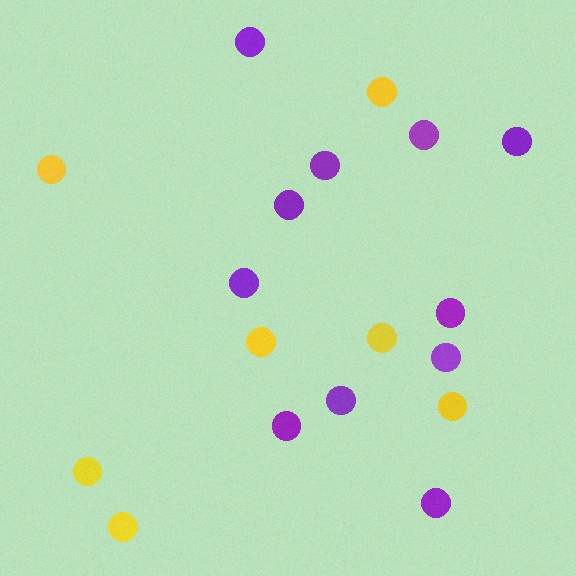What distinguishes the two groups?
There are 2 groups: one group of purple circles (11) and one group of yellow circles (7).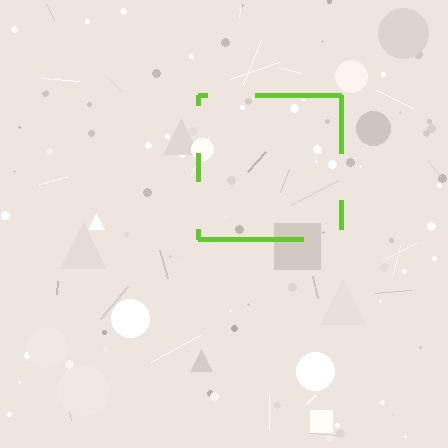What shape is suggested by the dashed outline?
The dashed outline suggests a square.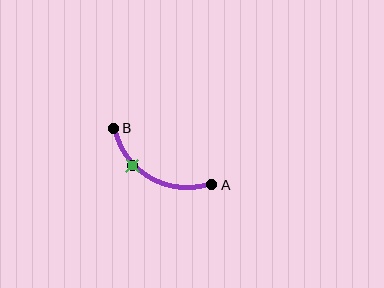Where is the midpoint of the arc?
The arc midpoint is the point on the curve farthest from the straight line joining A and B. It sits below that line.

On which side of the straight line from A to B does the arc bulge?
The arc bulges below the straight line connecting A and B.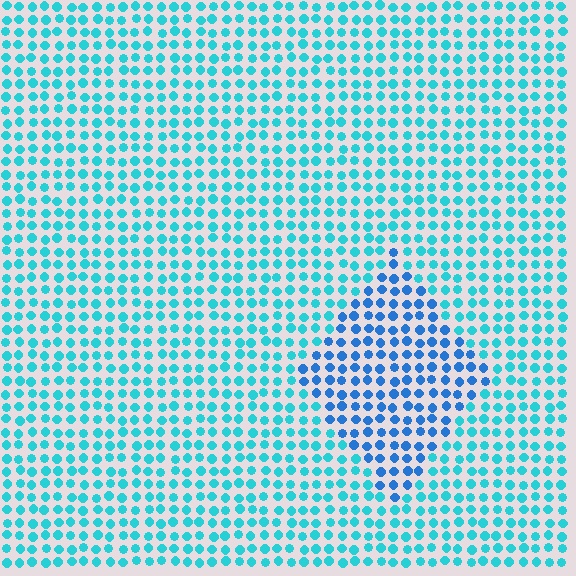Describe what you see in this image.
The image is filled with small cyan elements in a uniform arrangement. A diamond-shaped region is visible where the elements are tinted to a slightly different hue, forming a subtle color boundary.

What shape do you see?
I see a diamond.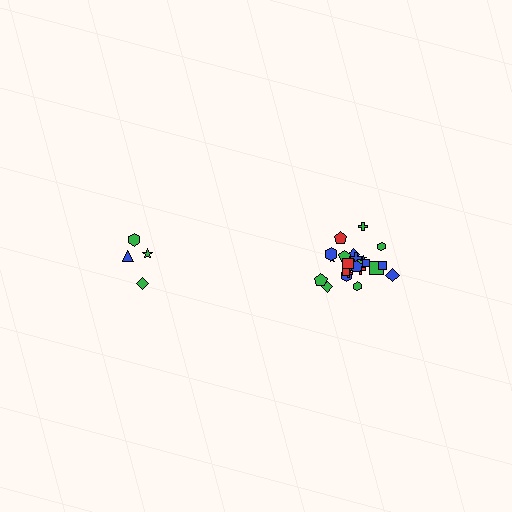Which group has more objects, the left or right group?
The right group.